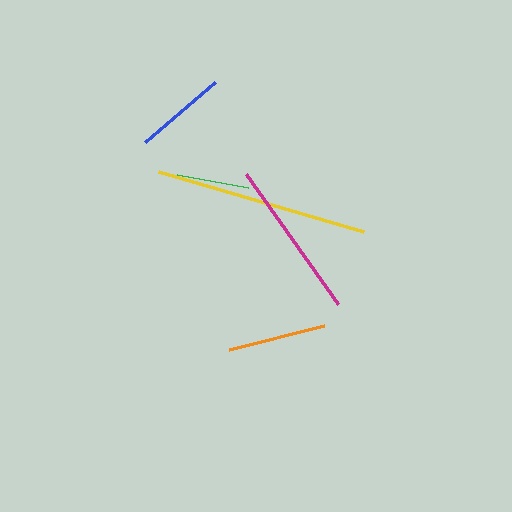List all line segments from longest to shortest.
From longest to shortest: yellow, magenta, orange, blue, green.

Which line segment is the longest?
The yellow line is the longest at approximately 214 pixels.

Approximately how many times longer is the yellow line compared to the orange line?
The yellow line is approximately 2.2 times the length of the orange line.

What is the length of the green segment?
The green segment is approximately 72 pixels long.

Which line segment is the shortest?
The green line is the shortest at approximately 72 pixels.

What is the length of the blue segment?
The blue segment is approximately 93 pixels long.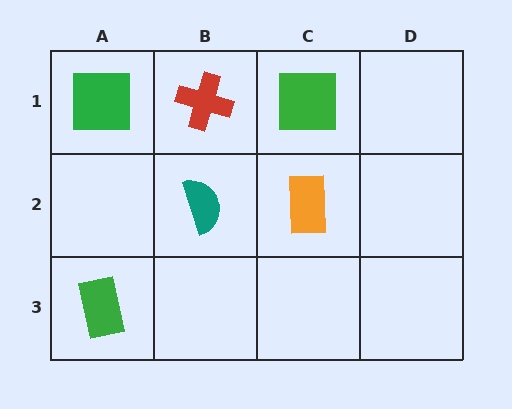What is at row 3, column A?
A green rectangle.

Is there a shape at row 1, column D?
No, that cell is empty.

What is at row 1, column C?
A green square.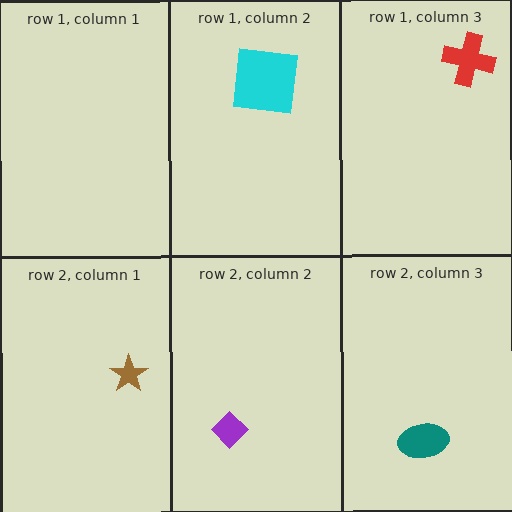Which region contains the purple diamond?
The row 2, column 2 region.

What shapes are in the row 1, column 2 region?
The cyan square.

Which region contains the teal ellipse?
The row 2, column 3 region.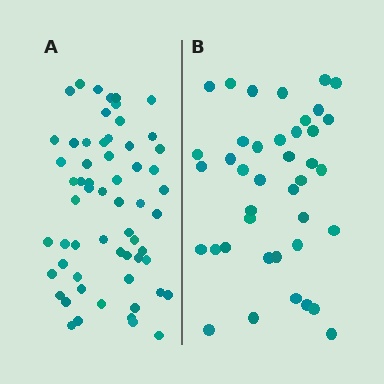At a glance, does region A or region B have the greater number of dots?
Region A (the left region) has more dots.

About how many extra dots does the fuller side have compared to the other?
Region A has approximately 20 more dots than region B.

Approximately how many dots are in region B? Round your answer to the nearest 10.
About 40 dots.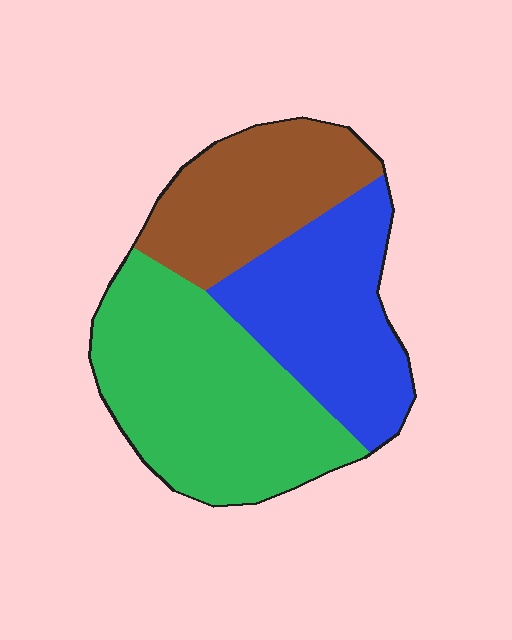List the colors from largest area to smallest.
From largest to smallest: green, blue, brown.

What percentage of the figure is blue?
Blue takes up about one third (1/3) of the figure.